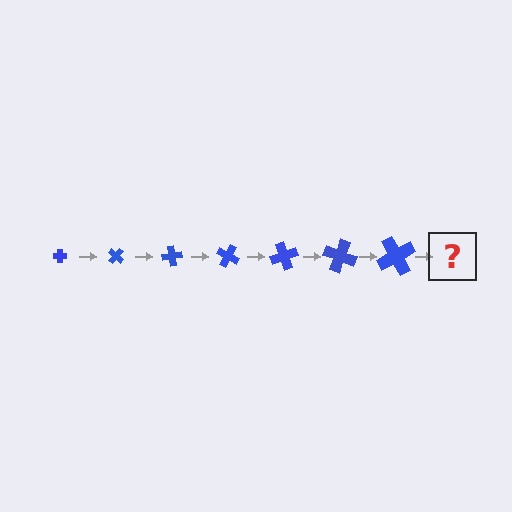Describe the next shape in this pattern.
It should be a cross, larger than the previous one and rotated 280 degrees from the start.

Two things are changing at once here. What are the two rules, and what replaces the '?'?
The two rules are that the cross grows larger each step and it rotates 40 degrees each step. The '?' should be a cross, larger than the previous one and rotated 280 degrees from the start.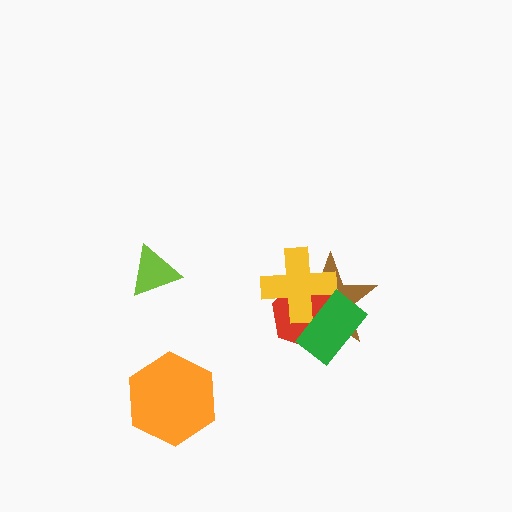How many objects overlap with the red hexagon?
3 objects overlap with the red hexagon.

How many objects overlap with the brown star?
3 objects overlap with the brown star.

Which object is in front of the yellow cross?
The green rectangle is in front of the yellow cross.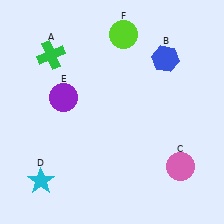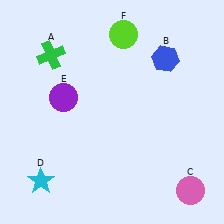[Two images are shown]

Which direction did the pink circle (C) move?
The pink circle (C) moved down.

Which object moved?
The pink circle (C) moved down.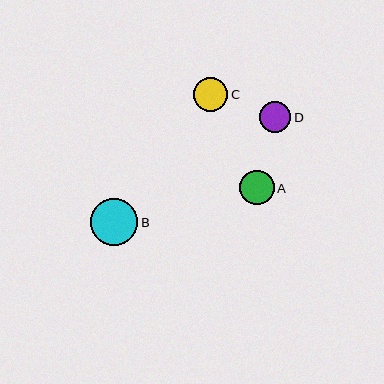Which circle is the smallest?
Circle D is the smallest with a size of approximately 31 pixels.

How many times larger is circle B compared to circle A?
Circle B is approximately 1.4 times the size of circle A.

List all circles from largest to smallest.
From largest to smallest: B, A, C, D.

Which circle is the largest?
Circle B is the largest with a size of approximately 47 pixels.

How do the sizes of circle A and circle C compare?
Circle A and circle C are approximately the same size.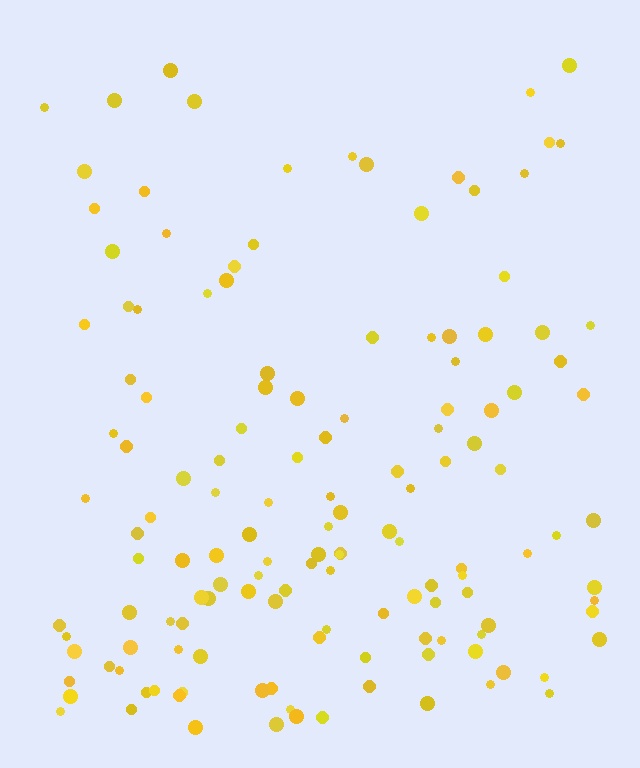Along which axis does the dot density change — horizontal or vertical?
Vertical.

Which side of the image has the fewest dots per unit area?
The top.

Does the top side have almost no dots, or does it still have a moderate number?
Still a moderate number, just noticeably fewer than the bottom.